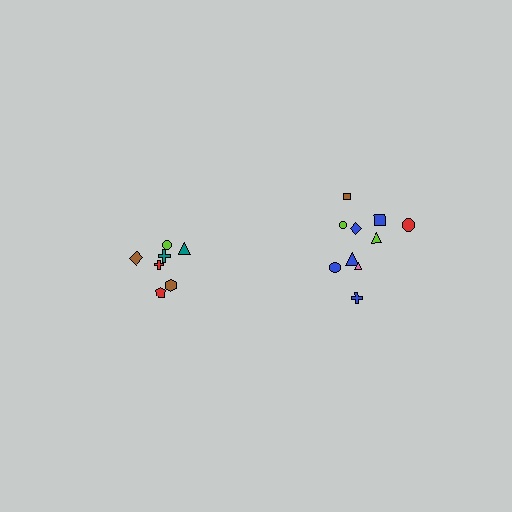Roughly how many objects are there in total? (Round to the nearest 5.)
Roughly 15 objects in total.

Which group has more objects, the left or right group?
The right group.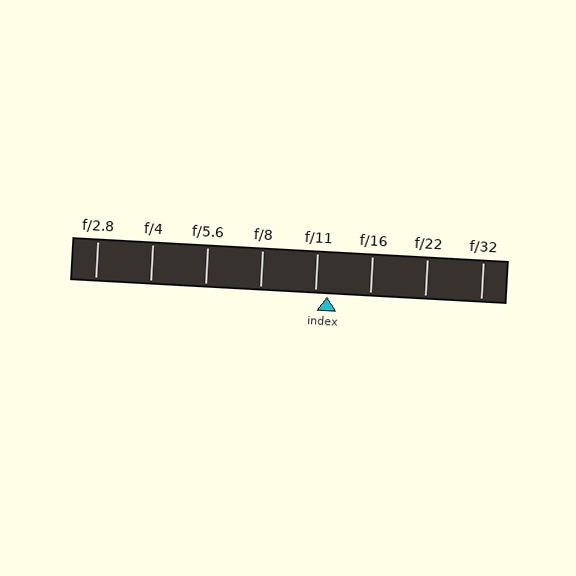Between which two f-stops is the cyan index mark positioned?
The index mark is between f/11 and f/16.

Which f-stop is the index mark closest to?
The index mark is closest to f/11.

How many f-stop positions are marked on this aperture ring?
There are 8 f-stop positions marked.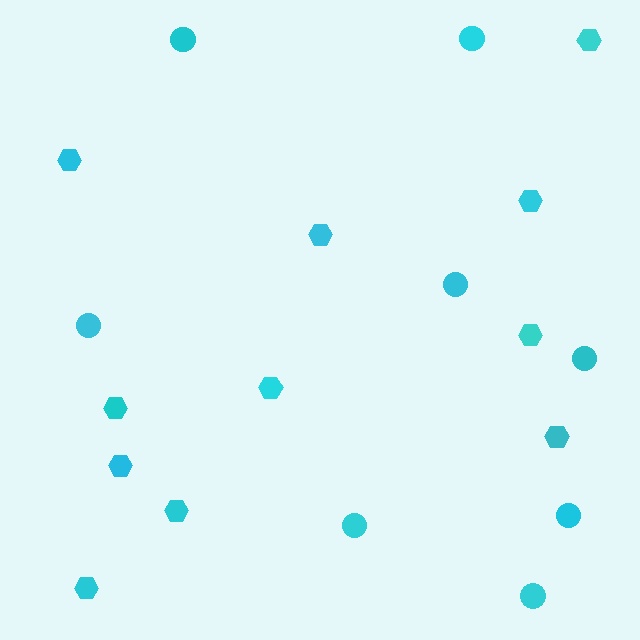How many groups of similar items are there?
There are 2 groups: one group of circles (8) and one group of hexagons (11).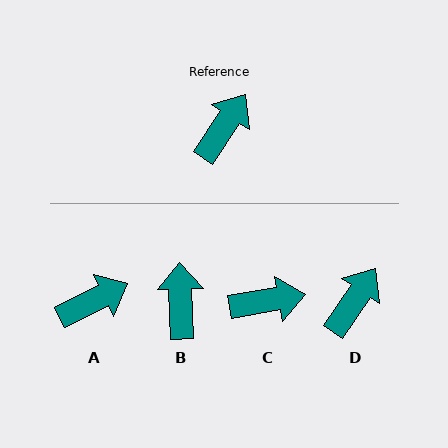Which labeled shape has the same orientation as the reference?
D.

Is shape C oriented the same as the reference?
No, it is off by about 47 degrees.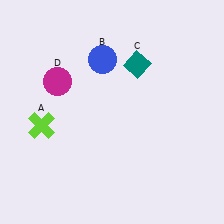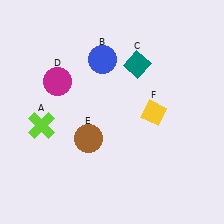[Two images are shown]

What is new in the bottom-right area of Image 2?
A yellow diamond (F) was added in the bottom-right area of Image 2.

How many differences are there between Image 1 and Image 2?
There are 2 differences between the two images.